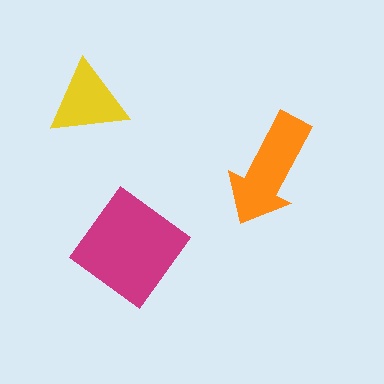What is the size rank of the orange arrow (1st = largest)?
2nd.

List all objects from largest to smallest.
The magenta diamond, the orange arrow, the yellow triangle.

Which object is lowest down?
The magenta diamond is bottommost.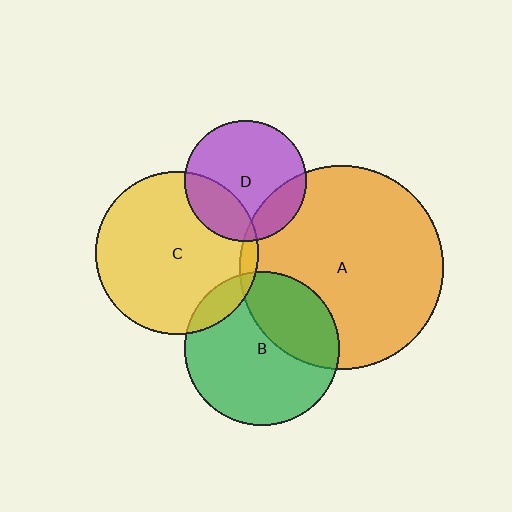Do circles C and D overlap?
Yes.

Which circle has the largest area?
Circle A (orange).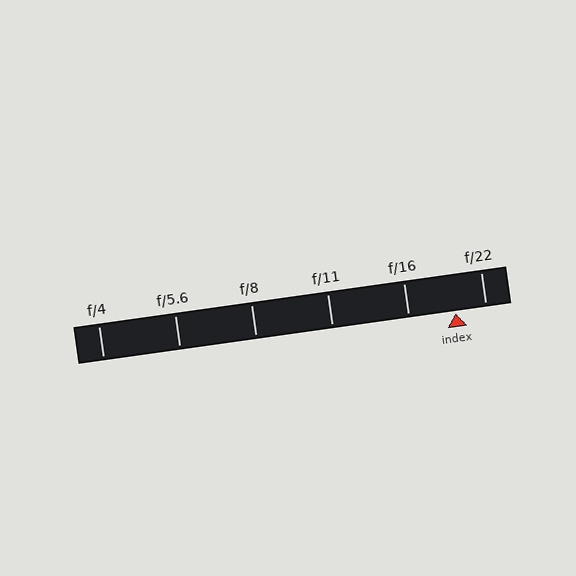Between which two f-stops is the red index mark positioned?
The index mark is between f/16 and f/22.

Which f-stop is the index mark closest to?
The index mark is closest to f/22.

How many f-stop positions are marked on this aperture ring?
There are 6 f-stop positions marked.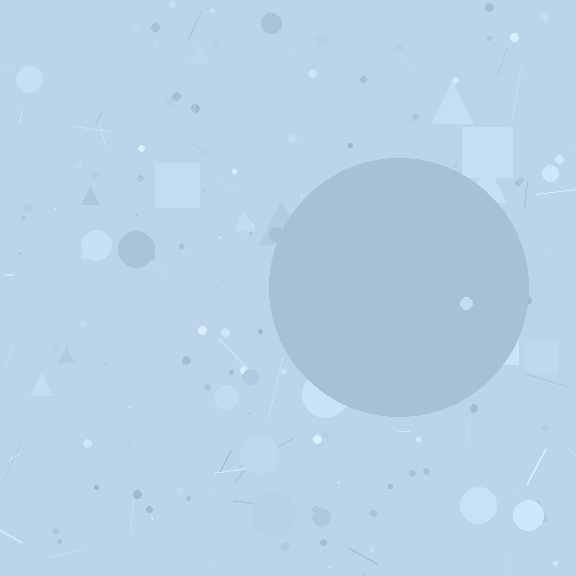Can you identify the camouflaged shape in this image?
The camouflaged shape is a circle.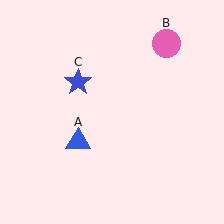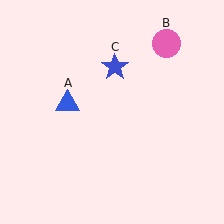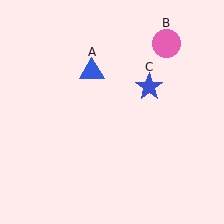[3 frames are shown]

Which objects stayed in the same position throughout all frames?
Pink circle (object B) remained stationary.